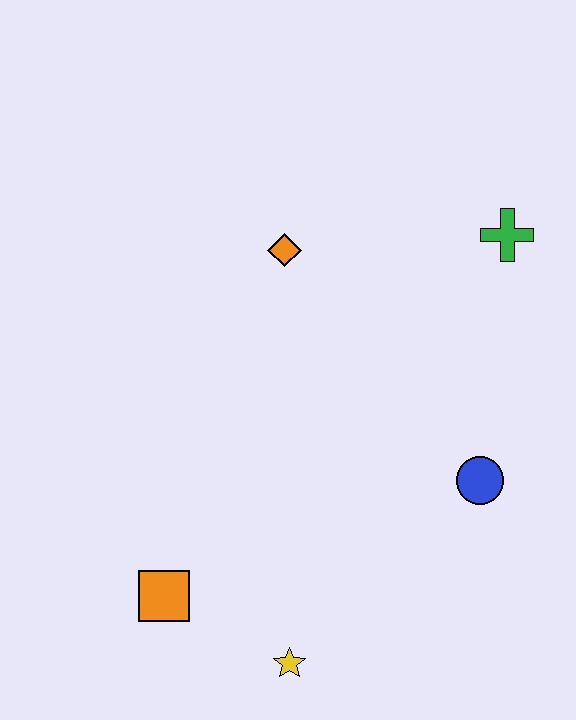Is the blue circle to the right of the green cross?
No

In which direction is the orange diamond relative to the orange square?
The orange diamond is above the orange square.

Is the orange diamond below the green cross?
Yes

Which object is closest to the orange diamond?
The green cross is closest to the orange diamond.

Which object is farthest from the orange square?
The green cross is farthest from the orange square.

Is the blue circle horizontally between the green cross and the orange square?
Yes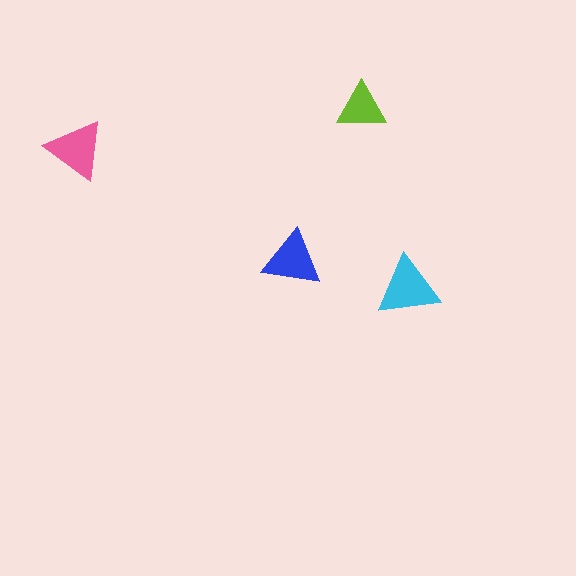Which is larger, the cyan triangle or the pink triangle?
The cyan one.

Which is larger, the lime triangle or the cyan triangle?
The cyan one.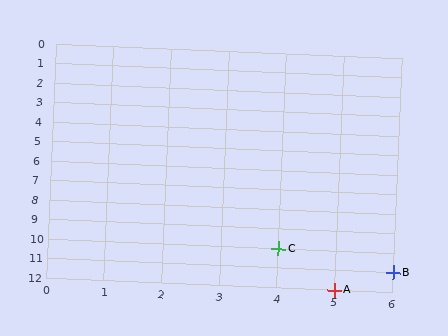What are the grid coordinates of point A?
Point A is at grid coordinates (5, 12).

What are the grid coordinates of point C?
Point C is at grid coordinates (4, 10).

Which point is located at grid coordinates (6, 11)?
Point B is at (6, 11).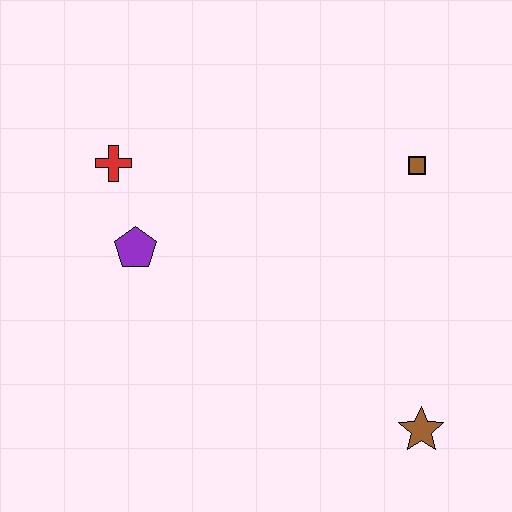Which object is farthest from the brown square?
The red cross is farthest from the brown square.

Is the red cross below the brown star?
No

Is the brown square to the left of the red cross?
No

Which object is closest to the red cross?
The purple pentagon is closest to the red cross.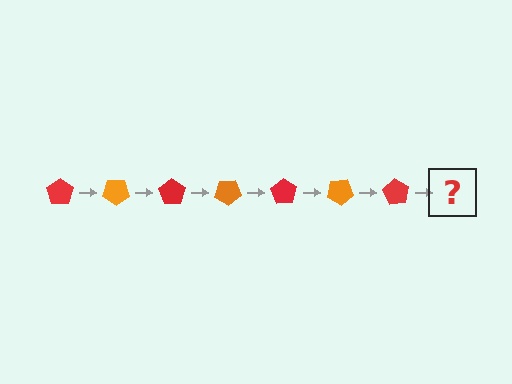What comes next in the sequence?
The next element should be an orange pentagon, rotated 245 degrees from the start.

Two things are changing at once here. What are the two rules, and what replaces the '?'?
The two rules are that it rotates 35 degrees each step and the color cycles through red and orange. The '?' should be an orange pentagon, rotated 245 degrees from the start.